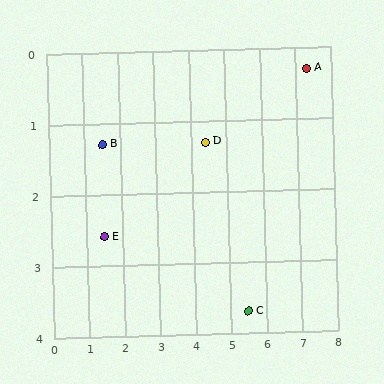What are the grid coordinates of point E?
Point E is at approximately (1.5, 2.6).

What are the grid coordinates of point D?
Point D is at approximately (4.4, 1.3).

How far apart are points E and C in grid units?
Points E and C are about 4.1 grid units apart.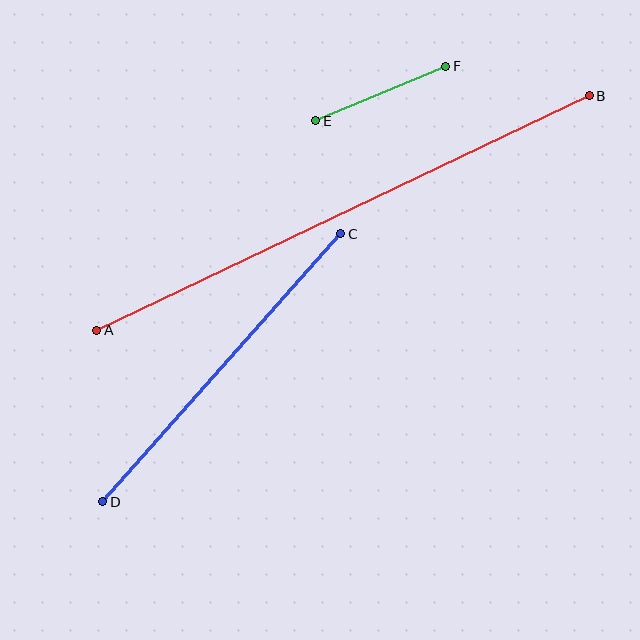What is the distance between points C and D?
The distance is approximately 358 pixels.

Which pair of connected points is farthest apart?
Points A and B are farthest apart.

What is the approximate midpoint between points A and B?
The midpoint is at approximately (343, 213) pixels.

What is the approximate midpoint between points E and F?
The midpoint is at approximately (381, 94) pixels.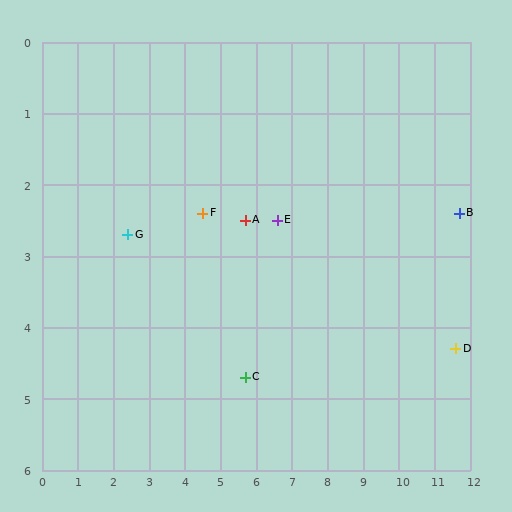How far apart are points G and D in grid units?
Points G and D are about 9.3 grid units apart.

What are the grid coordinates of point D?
Point D is at approximately (11.6, 4.3).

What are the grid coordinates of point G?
Point G is at approximately (2.4, 2.7).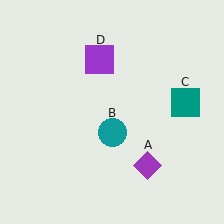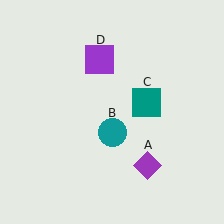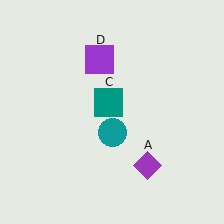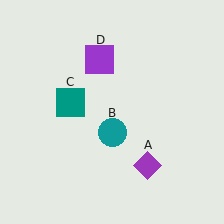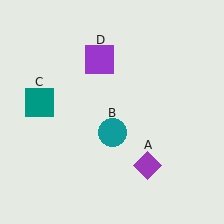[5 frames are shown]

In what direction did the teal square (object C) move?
The teal square (object C) moved left.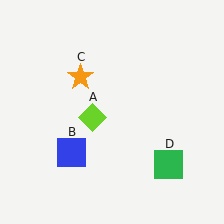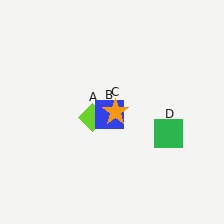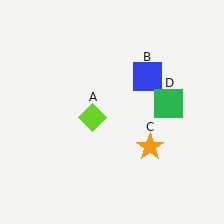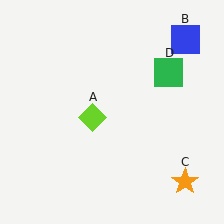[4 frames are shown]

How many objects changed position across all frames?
3 objects changed position: blue square (object B), orange star (object C), green square (object D).